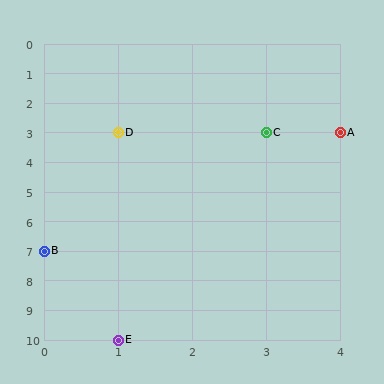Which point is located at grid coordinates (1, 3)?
Point D is at (1, 3).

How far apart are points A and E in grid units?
Points A and E are 3 columns and 7 rows apart (about 7.6 grid units diagonally).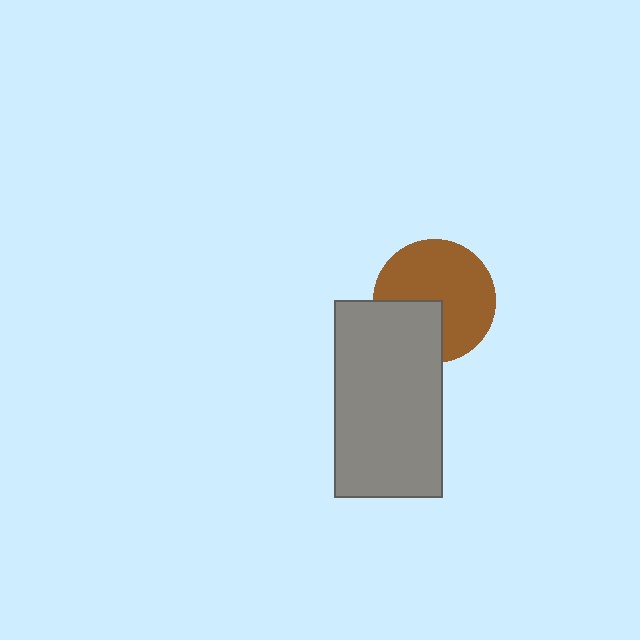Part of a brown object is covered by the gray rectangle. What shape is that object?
It is a circle.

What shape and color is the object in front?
The object in front is a gray rectangle.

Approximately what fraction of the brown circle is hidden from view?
Roughly 31% of the brown circle is hidden behind the gray rectangle.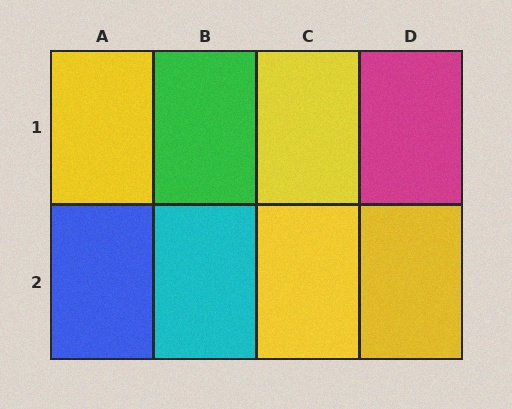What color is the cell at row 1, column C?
Yellow.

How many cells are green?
1 cell is green.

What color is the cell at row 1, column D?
Magenta.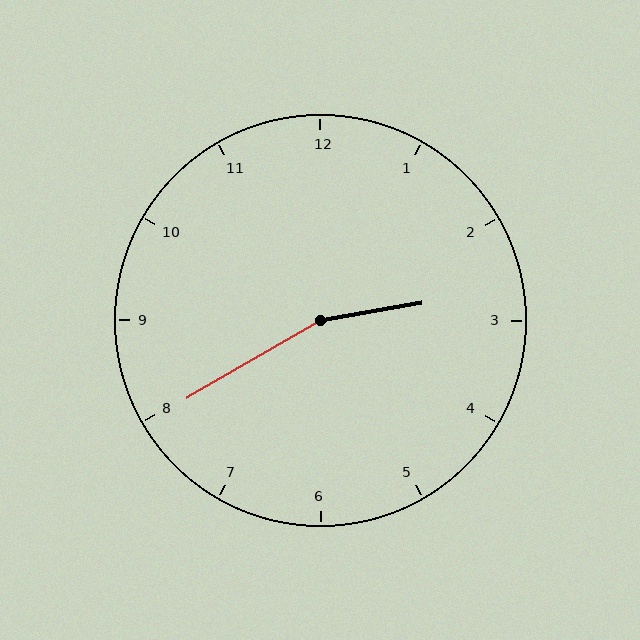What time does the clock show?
2:40.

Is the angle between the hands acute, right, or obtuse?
It is obtuse.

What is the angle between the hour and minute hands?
Approximately 160 degrees.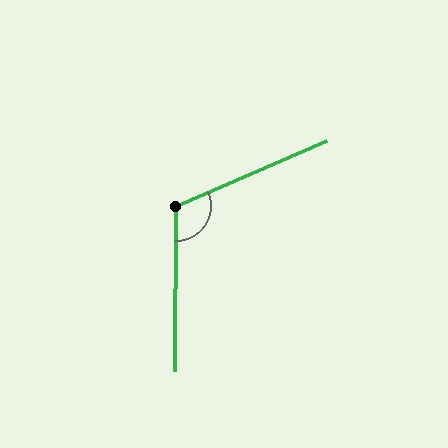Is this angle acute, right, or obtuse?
It is obtuse.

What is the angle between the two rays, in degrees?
Approximately 114 degrees.